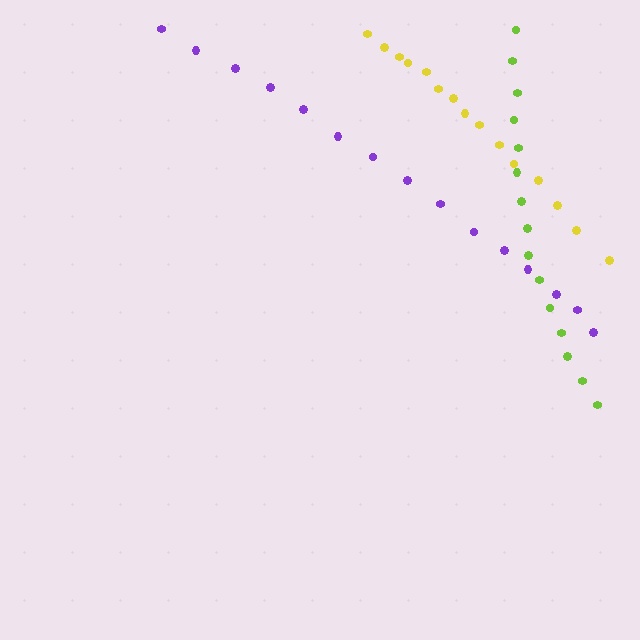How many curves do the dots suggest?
There are 3 distinct paths.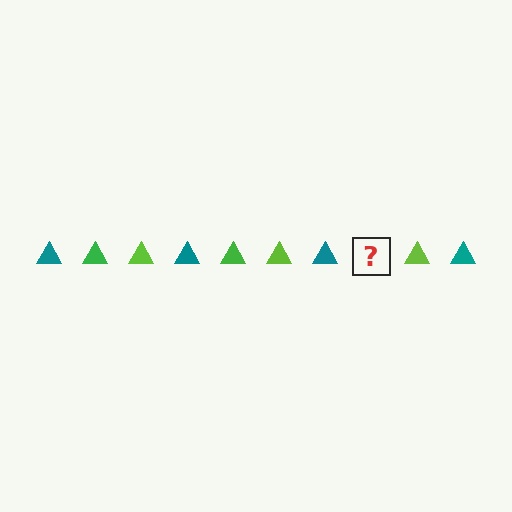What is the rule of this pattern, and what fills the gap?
The rule is that the pattern cycles through teal, green, lime triangles. The gap should be filled with a green triangle.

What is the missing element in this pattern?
The missing element is a green triangle.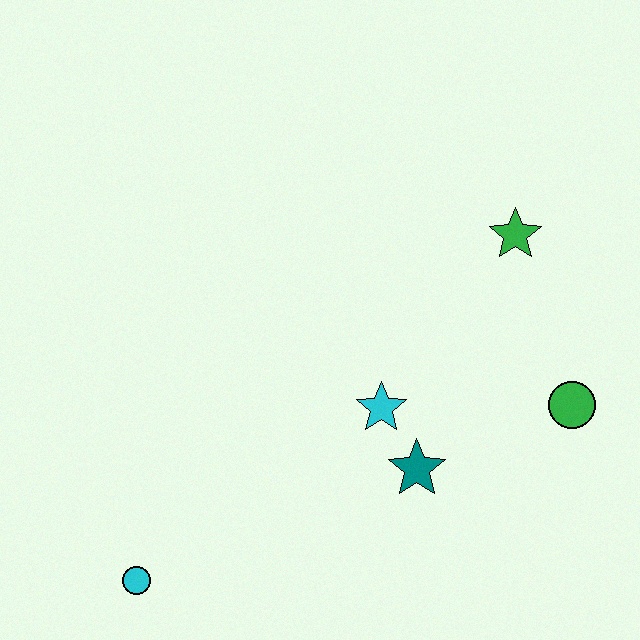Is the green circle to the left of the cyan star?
No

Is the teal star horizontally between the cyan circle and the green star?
Yes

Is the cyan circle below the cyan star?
Yes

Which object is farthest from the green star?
The cyan circle is farthest from the green star.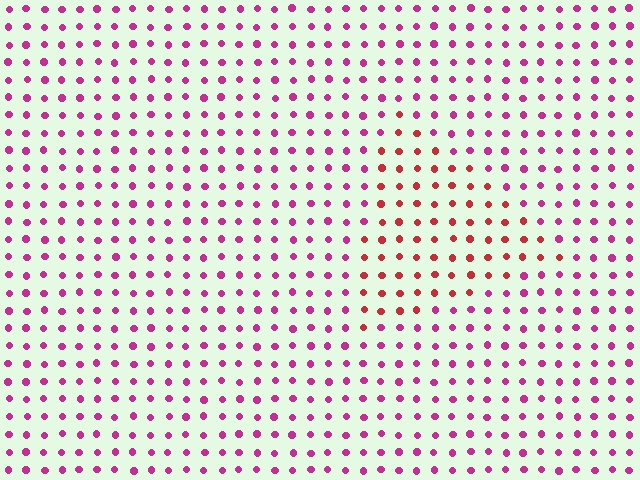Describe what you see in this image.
The image is filled with small magenta elements in a uniform arrangement. A triangle-shaped region is visible where the elements are tinted to a slightly different hue, forming a subtle color boundary.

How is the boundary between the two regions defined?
The boundary is defined purely by a slight shift in hue (about 36 degrees). Spacing, size, and orientation are identical on both sides.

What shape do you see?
I see a triangle.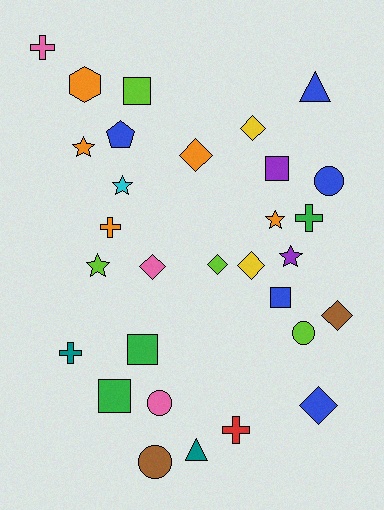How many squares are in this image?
There are 5 squares.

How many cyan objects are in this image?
There is 1 cyan object.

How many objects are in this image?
There are 30 objects.